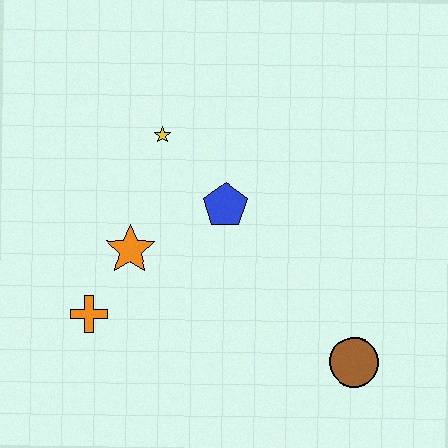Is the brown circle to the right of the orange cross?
Yes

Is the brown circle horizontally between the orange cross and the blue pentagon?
No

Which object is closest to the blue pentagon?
The yellow star is closest to the blue pentagon.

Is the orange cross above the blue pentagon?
No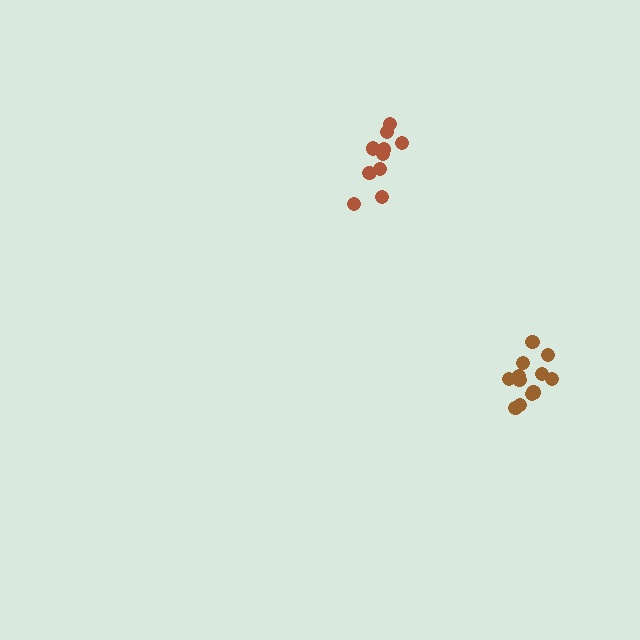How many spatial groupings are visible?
There are 2 spatial groupings.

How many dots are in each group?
Group 1: 12 dots, Group 2: 10 dots (22 total).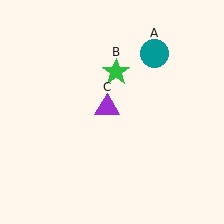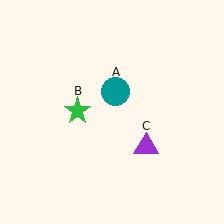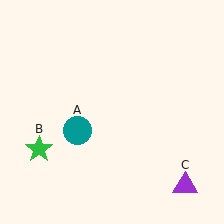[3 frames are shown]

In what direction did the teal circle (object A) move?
The teal circle (object A) moved down and to the left.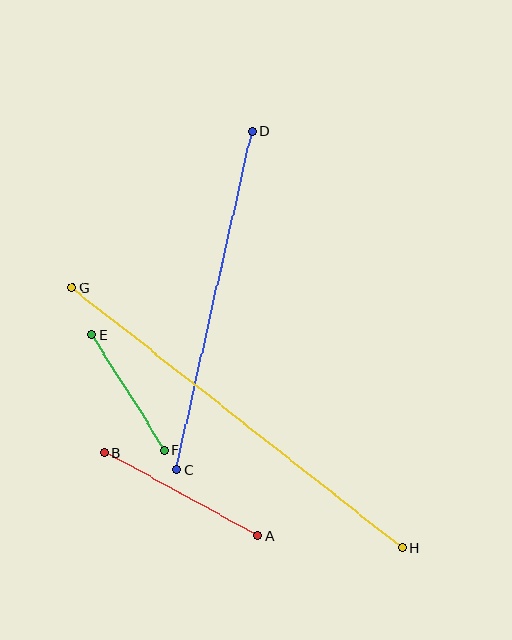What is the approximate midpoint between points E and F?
The midpoint is at approximately (128, 392) pixels.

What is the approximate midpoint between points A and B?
The midpoint is at approximately (181, 494) pixels.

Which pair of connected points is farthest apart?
Points G and H are farthest apart.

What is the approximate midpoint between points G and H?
The midpoint is at approximately (237, 418) pixels.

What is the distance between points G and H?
The distance is approximately 420 pixels.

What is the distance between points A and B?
The distance is approximately 175 pixels.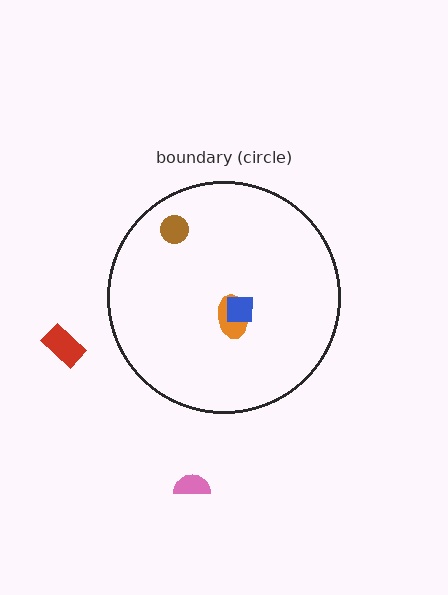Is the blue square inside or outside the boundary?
Inside.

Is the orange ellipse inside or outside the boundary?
Inside.